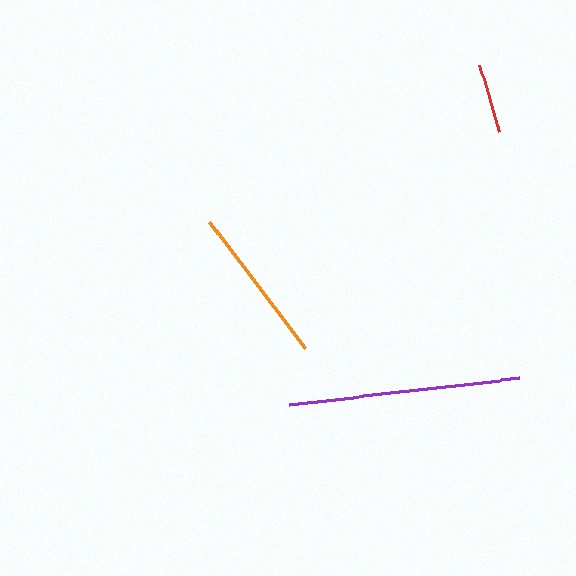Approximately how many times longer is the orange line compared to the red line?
The orange line is approximately 2.3 times the length of the red line.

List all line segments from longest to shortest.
From longest to shortest: purple, orange, red.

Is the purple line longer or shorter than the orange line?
The purple line is longer than the orange line.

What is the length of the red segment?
The red segment is approximately 70 pixels long.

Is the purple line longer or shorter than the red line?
The purple line is longer than the red line.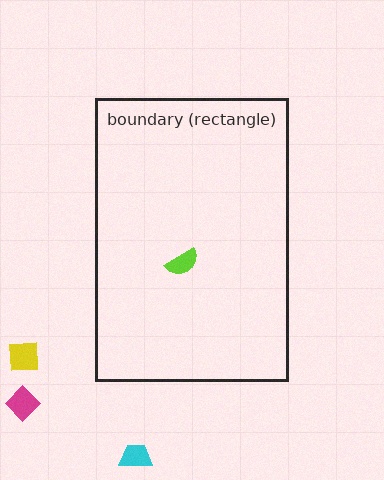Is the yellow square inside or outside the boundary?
Outside.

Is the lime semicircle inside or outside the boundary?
Inside.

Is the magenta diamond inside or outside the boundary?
Outside.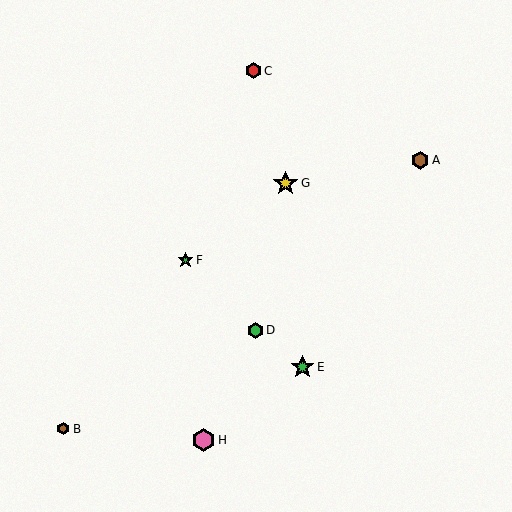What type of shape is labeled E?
Shape E is a green star.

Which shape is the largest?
The yellow star (labeled G) is the largest.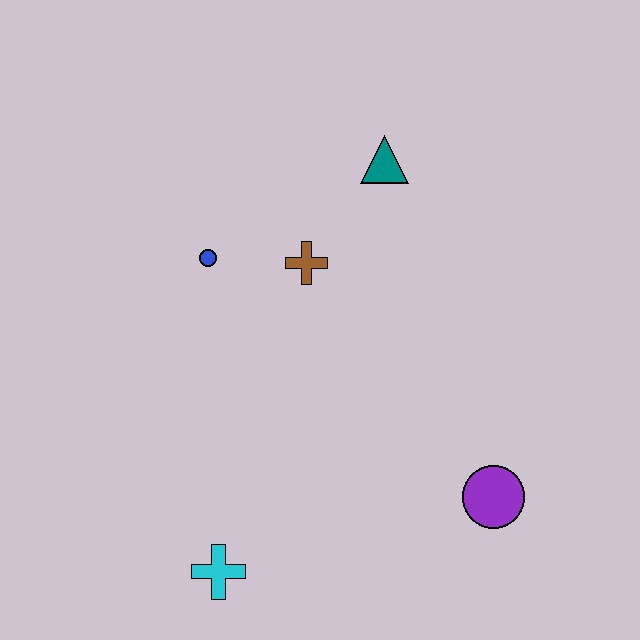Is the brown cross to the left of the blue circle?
No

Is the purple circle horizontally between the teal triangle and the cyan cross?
No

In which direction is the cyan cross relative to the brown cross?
The cyan cross is below the brown cross.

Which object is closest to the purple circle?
The cyan cross is closest to the purple circle.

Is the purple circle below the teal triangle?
Yes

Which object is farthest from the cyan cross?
The teal triangle is farthest from the cyan cross.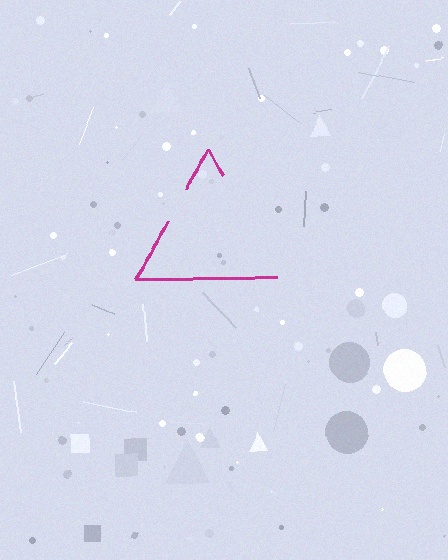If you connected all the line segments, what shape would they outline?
They would outline a triangle.